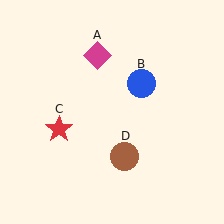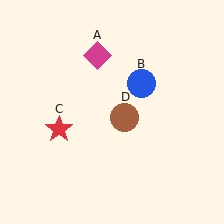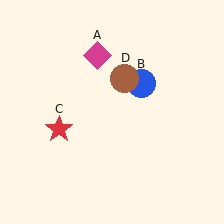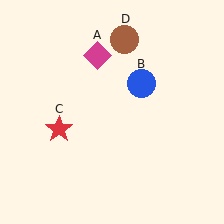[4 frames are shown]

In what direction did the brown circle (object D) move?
The brown circle (object D) moved up.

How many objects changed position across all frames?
1 object changed position: brown circle (object D).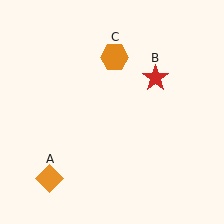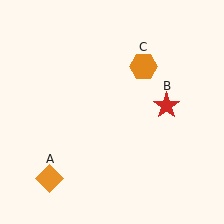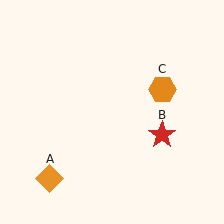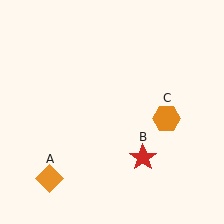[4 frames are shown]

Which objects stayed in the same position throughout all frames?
Orange diamond (object A) remained stationary.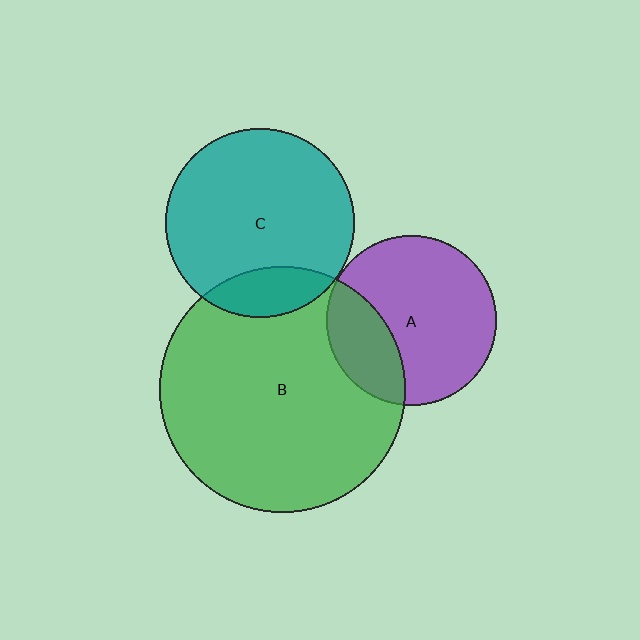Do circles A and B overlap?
Yes.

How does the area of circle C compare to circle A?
Approximately 1.2 times.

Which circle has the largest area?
Circle B (green).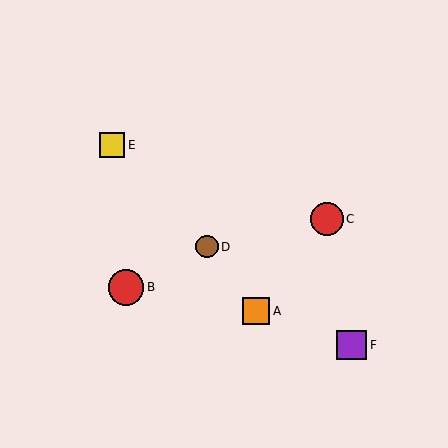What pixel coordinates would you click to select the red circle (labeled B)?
Click at (126, 287) to select the red circle B.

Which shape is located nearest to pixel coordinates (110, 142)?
The yellow square (labeled E) at (112, 145) is nearest to that location.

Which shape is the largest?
The red circle (labeled B) is the largest.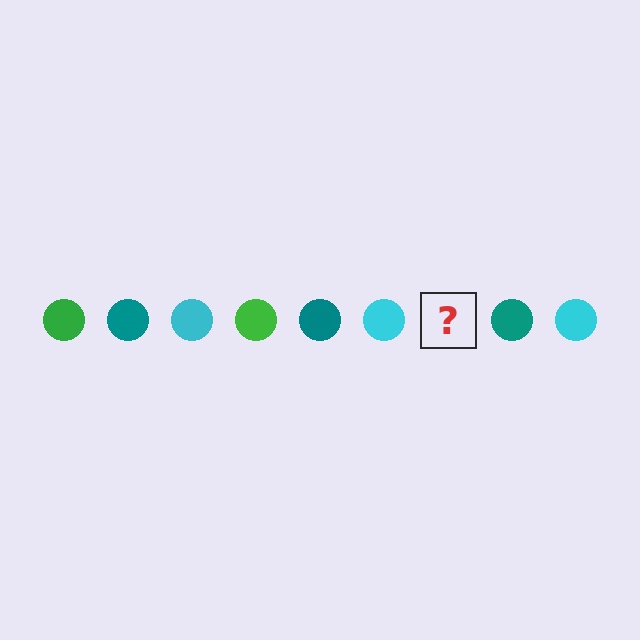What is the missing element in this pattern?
The missing element is a green circle.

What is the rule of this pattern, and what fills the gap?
The rule is that the pattern cycles through green, teal, cyan circles. The gap should be filled with a green circle.